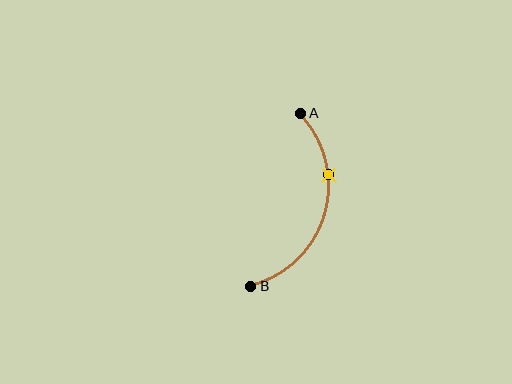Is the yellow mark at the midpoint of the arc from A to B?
No. The yellow mark lies on the arc but is closer to endpoint A. The arc midpoint would be at the point on the curve equidistant along the arc from both A and B.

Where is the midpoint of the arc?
The arc midpoint is the point on the curve farthest from the straight line joining A and B. It sits to the right of that line.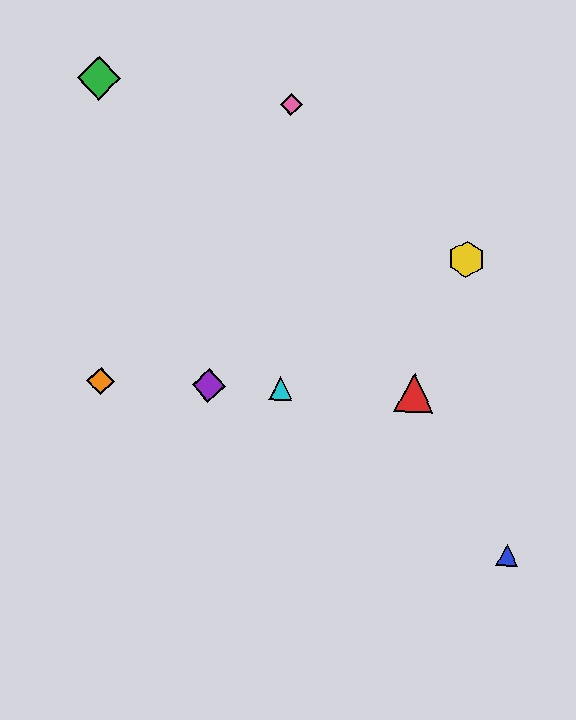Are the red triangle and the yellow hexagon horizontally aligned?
No, the red triangle is at y≈393 and the yellow hexagon is at y≈259.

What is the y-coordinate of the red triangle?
The red triangle is at y≈393.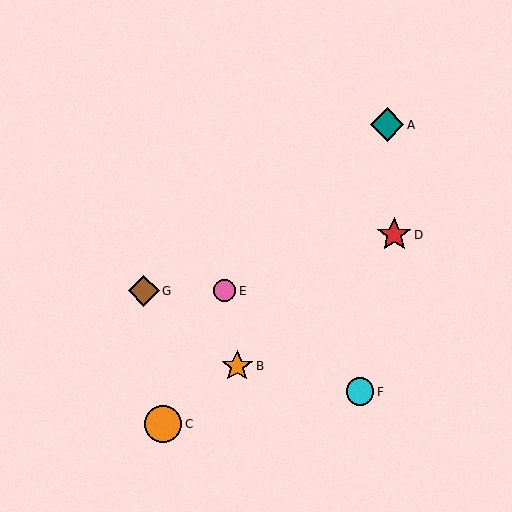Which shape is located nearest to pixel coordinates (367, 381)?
The cyan circle (labeled F) at (360, 392) is nearest to that location.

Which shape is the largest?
The orange circle (labeled C) is the largest.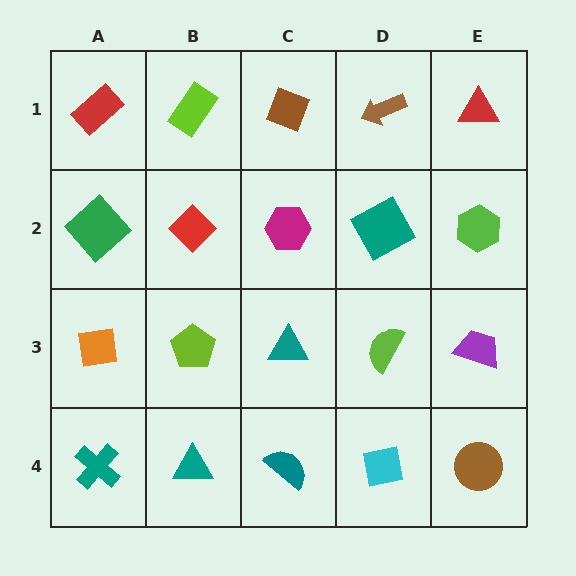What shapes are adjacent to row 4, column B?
A lime pentagon (row 3, column B), a teal cross (row 4, column A), a teal semicircle (row 4, column C).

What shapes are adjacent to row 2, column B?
A lime rectangle (row 1, column B), a lime pentagon (row 3, column B), a green diamond (row 2, column A), a magenta hexagon (row 2, column C).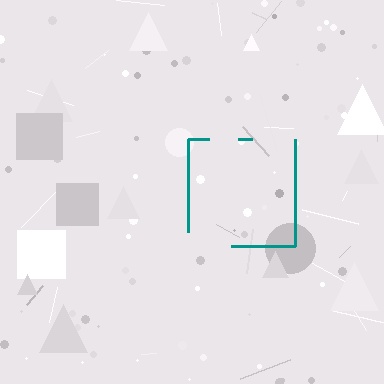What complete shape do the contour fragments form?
The contour fragments form a square.